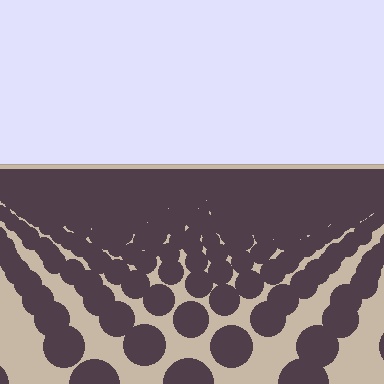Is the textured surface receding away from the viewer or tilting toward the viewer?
The surface is receding away from the viewer. Texture elements get smaller and denser toward the top.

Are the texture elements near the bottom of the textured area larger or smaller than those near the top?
Larger. Near the bottom, elements are closer to the viewer and appear at a bigger on-screen size.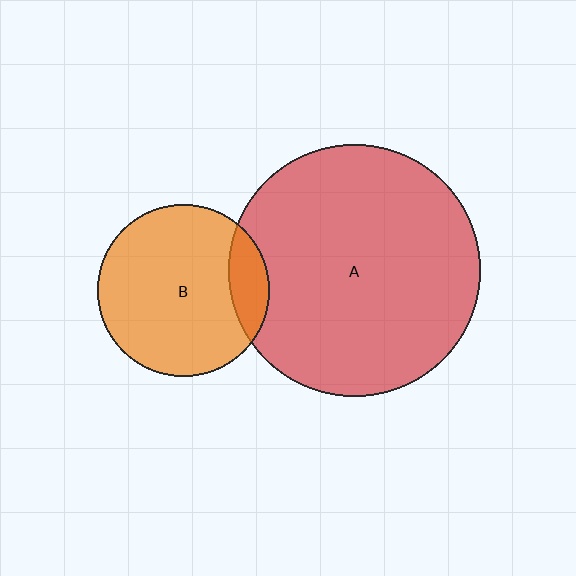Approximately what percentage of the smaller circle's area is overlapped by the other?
Approximately 15%.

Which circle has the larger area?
Circle A (red).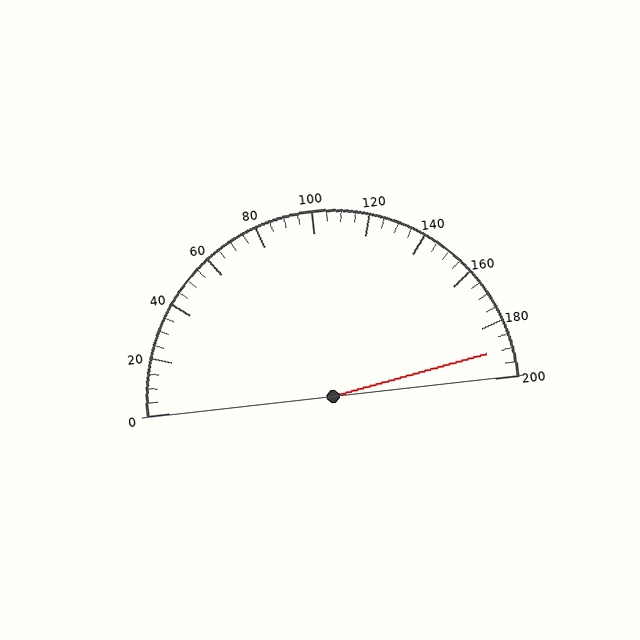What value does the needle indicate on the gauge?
The needle indicates approximately 190.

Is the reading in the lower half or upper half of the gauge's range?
The reading is in the upper half of the range (0 to 200).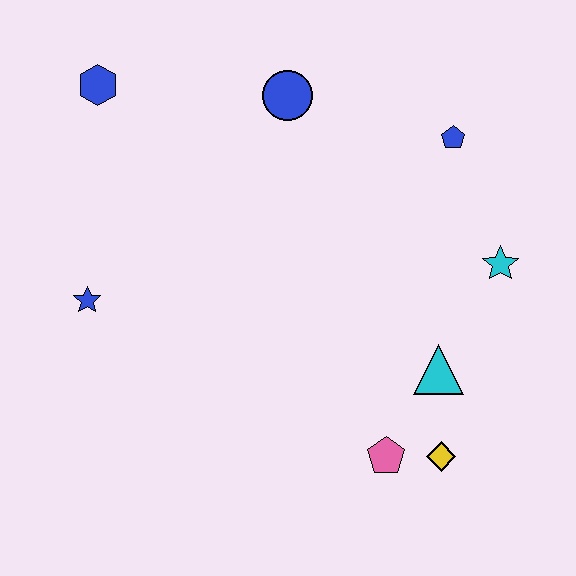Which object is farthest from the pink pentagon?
The blue hexagon is farthest from the pink pentagon.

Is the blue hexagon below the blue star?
No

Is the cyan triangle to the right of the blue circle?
Yes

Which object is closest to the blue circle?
The blue pentagon is closest to the blue circle.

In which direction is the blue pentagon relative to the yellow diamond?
The blue pentagon is above the yellow diamond.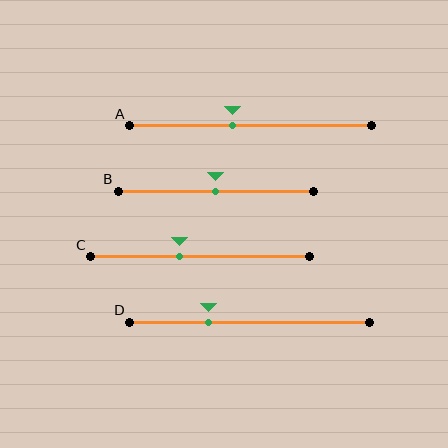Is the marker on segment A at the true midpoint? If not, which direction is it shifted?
No, the marker on segment A is shifted to the left by about 7% of the segment length.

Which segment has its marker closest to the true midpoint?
Segment B has its marker closest to the true midpoint.